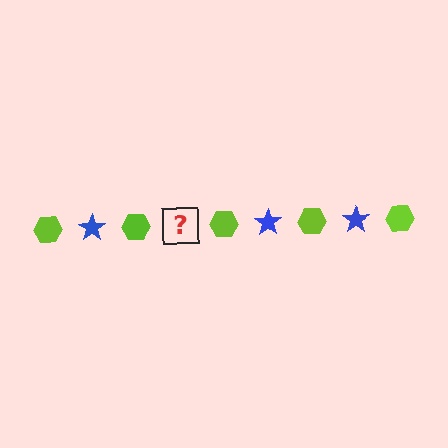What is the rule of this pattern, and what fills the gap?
The rule is that the pattern alternates between lime hexagon and blue star. The gap should be filled with a blue star.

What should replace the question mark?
The question mark should be replaced with a blue star.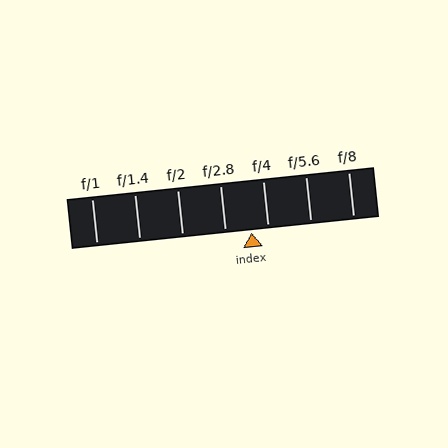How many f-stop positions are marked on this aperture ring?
There are 7 f-stop positions marked.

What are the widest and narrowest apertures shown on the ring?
The widest aperture shown is f/1 and the narrowest is f/8.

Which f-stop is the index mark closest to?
The index mark is closest to f/4.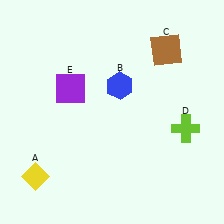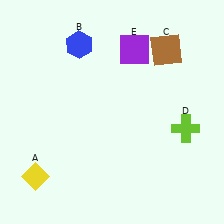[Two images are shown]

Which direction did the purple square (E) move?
The purple square (E) moved right.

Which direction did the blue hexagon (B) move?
The blue hexagon (B) moved up.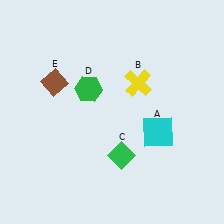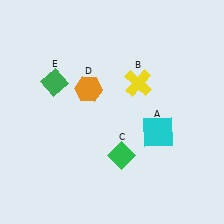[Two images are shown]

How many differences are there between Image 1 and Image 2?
There are 2 differences between the two images.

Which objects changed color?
D changed from green to orange. E changed from brown to green.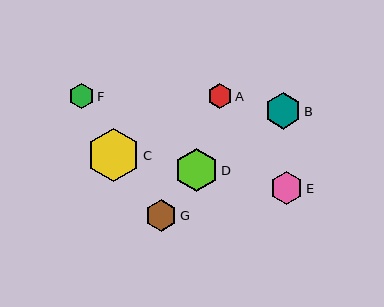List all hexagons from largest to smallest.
From largest to smallest: C, D, B, E, G, F, A.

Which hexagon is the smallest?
Hexagon A is the smallest with a size of approximately 25 pixels.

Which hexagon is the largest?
Hexagon C is the largest with a size of approximately 53 pixels.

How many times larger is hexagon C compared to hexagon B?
Hexagon C is approximately 1.5 times the size of hexagon B.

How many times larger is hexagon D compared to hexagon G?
Hexagon D is approximately 1.4 times the size of hexagon G.